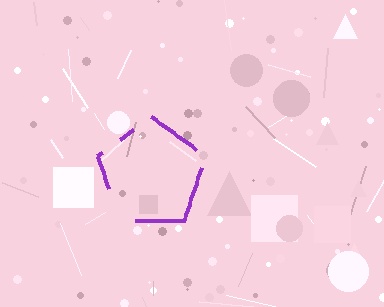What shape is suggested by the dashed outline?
The dashed outline suggests a pentagon.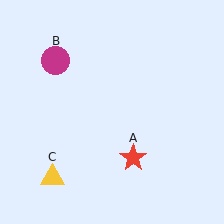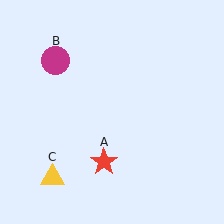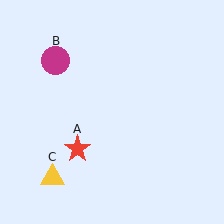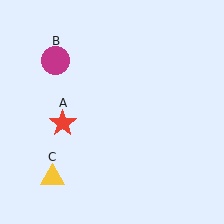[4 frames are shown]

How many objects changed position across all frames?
1 object changed position: red star (object A).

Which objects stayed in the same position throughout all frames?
Magenta circle (object B) and yellow triangle (object C) remained stationary.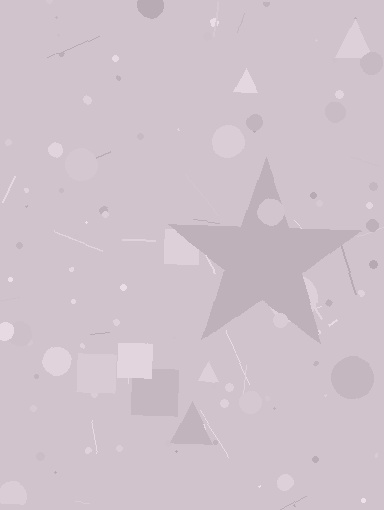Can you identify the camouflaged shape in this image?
The camouflaged shape is a star.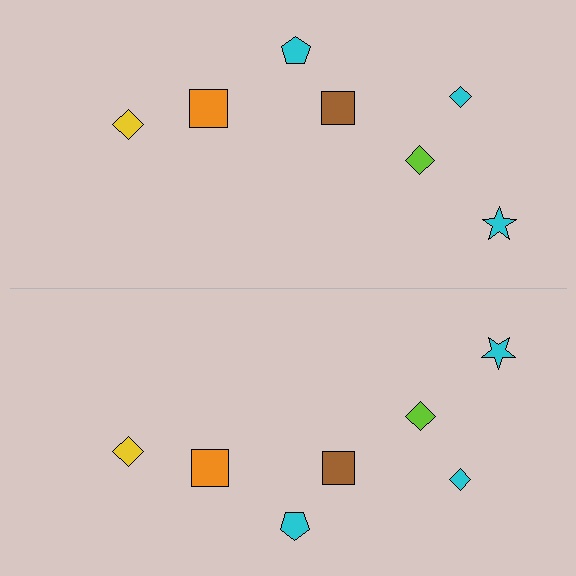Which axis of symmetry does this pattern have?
The pattern has a horizontal axis of symmetry running through the center of the image.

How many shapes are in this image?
There are 14 shapes in this image.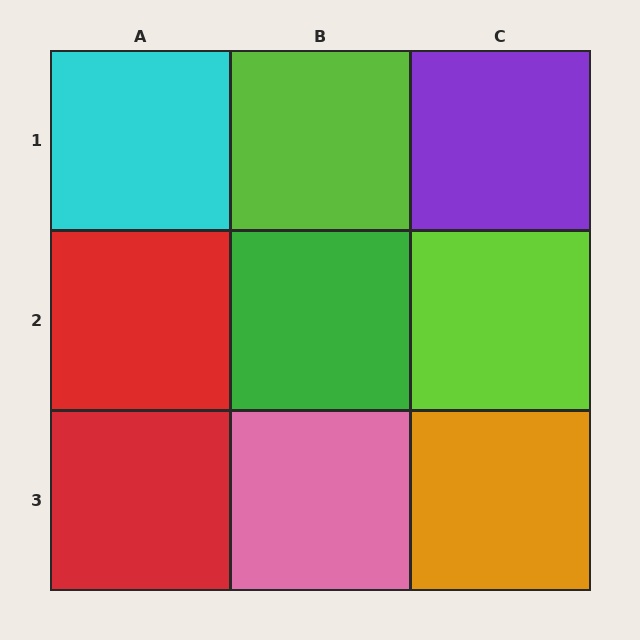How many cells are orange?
1 cell is orange.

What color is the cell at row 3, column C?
Orange.